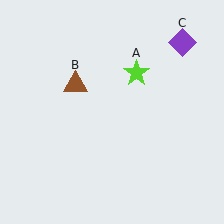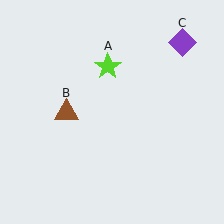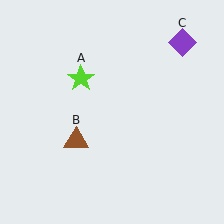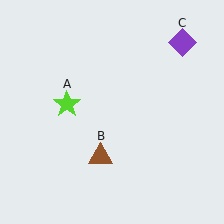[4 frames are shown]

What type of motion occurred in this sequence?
The lime star (object A), brown triangle (object B) rotated counterclockwise around the center of the scene.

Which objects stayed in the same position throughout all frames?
Purple diamond (object C) remained stationary.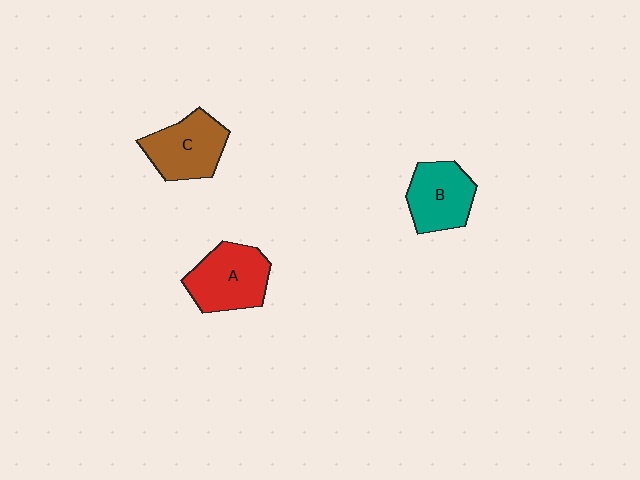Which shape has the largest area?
Shape A (red).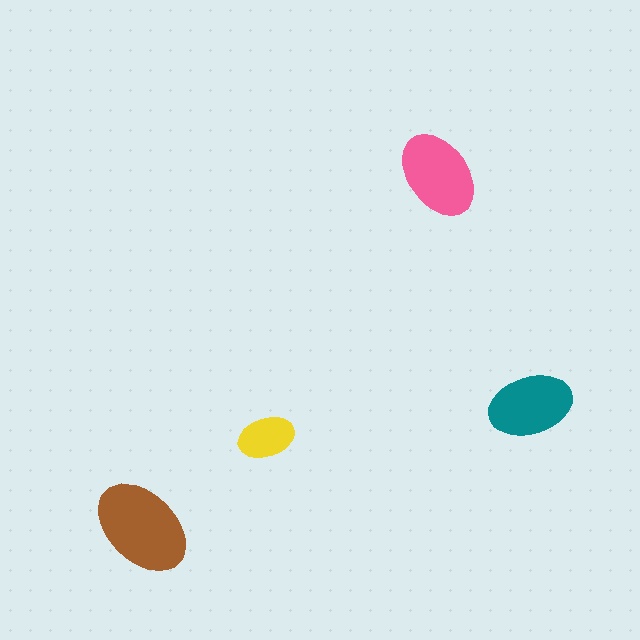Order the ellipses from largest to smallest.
the brown one, the pink one, the teal one, the yellow one.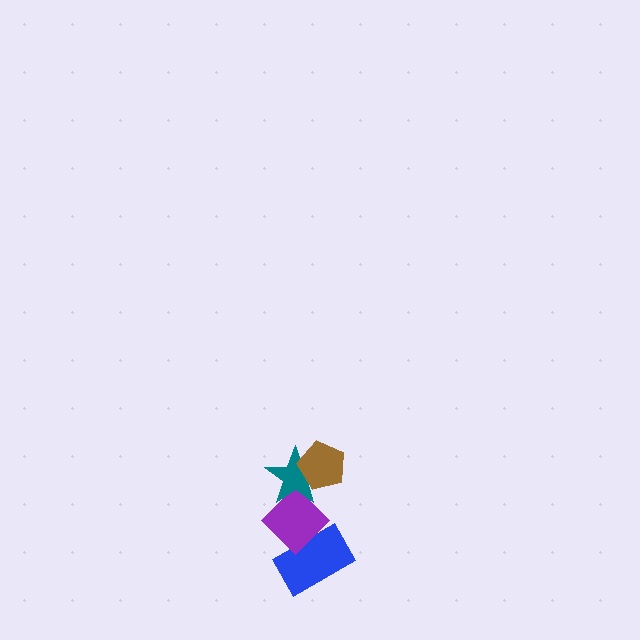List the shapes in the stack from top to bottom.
From top to bottom: the brown pentagon, the teal star, the purple diamond, the blue rectangle.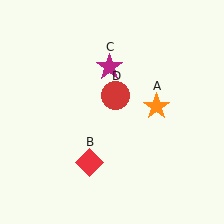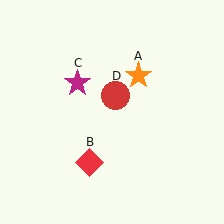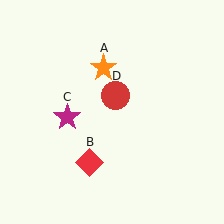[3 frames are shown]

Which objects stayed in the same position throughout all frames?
Red diamond (object B) and red circle (object D) remained stationary.